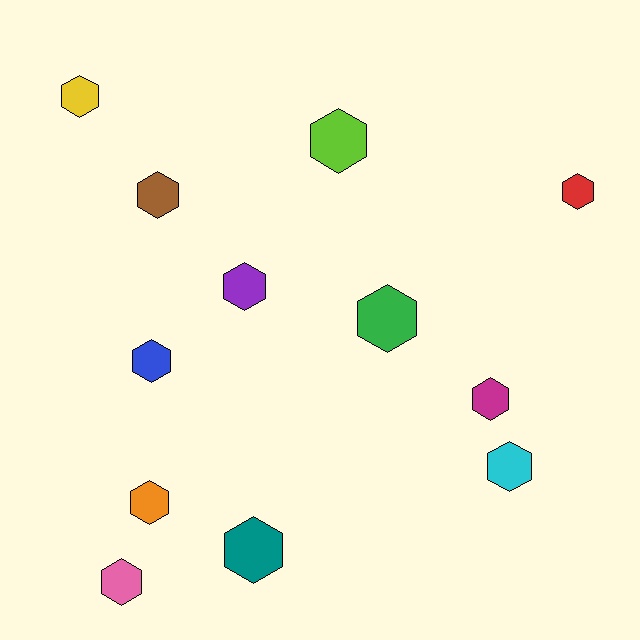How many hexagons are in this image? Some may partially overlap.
There are 12 hexagons.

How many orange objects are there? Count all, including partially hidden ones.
There is 1 orange object.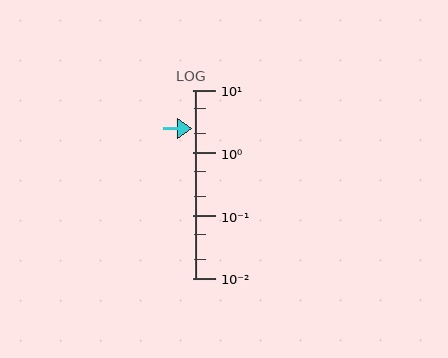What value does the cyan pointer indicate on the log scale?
The pointer indicates approximately 2.4.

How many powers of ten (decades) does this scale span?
The scale spans 3 decades, from 0.01 to 10.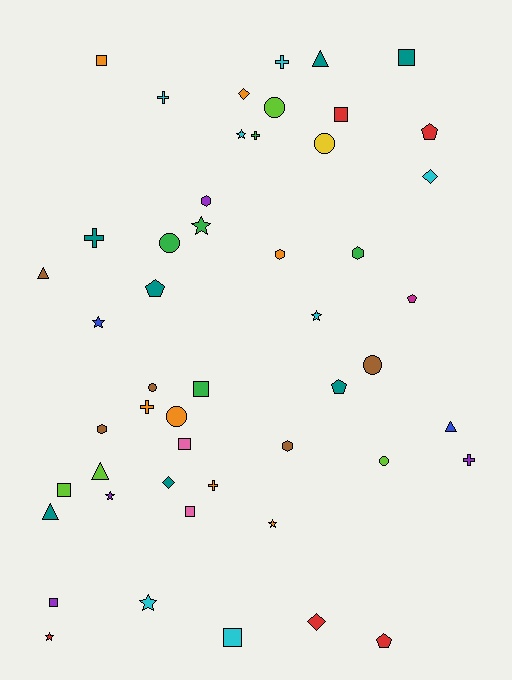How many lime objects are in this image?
There are 4 lime objects.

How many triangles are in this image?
There are 5 triangles.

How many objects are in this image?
There are 50 objects.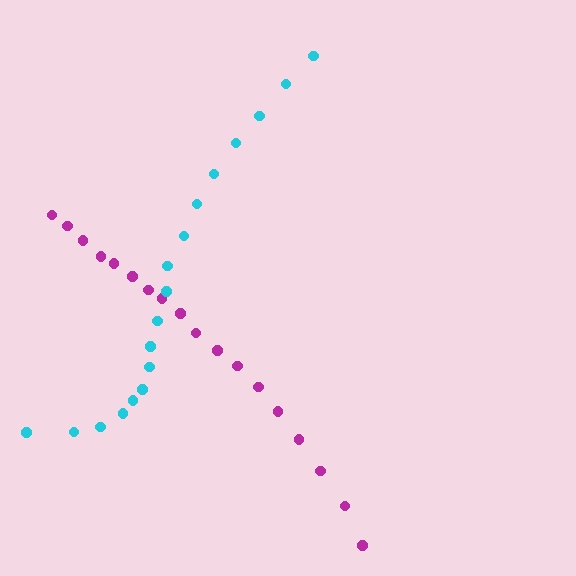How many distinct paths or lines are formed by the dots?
There are 2 distinct paths.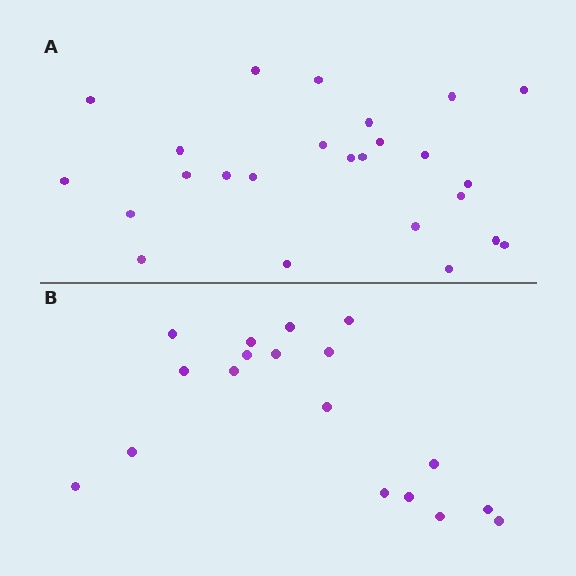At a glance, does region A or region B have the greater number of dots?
Region A (the top region) has more dots.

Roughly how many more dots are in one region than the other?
Region A has roughly 8 or so more dots than region B.